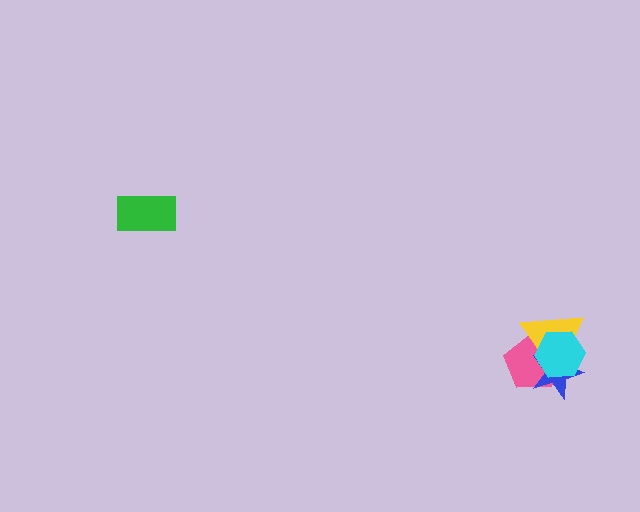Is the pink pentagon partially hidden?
Yes, it is partially covered by another shape.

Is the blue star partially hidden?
Yes, it is partially covered by another shape.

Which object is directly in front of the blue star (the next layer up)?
The yellow triangle is directly in front of the blue star.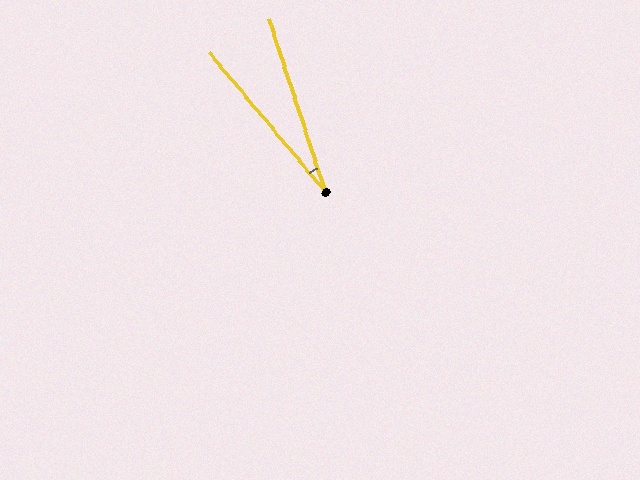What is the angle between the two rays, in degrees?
Approximately 22 degrees.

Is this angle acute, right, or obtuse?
It is acute.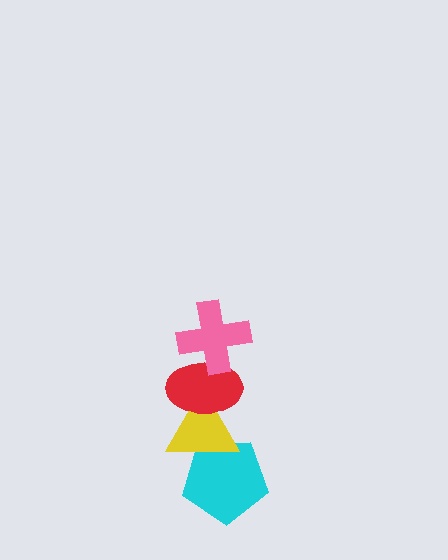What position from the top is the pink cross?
The pink cross is 1st from the top.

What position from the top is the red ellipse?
The red ellipse is 2nd from the top.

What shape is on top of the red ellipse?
The pink cross is on top of the red ellipse.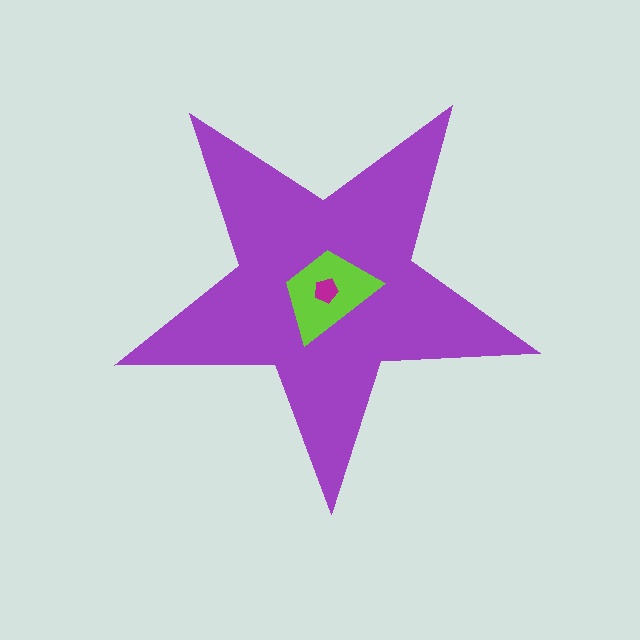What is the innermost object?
The magenta pentagon.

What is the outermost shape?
The purple star.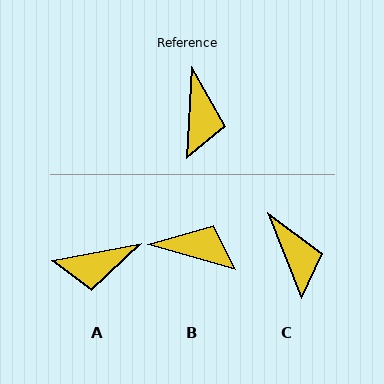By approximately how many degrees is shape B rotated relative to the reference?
Approximately 77 degrees counter-clockwise.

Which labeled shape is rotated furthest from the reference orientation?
B, about 77 degrees away.